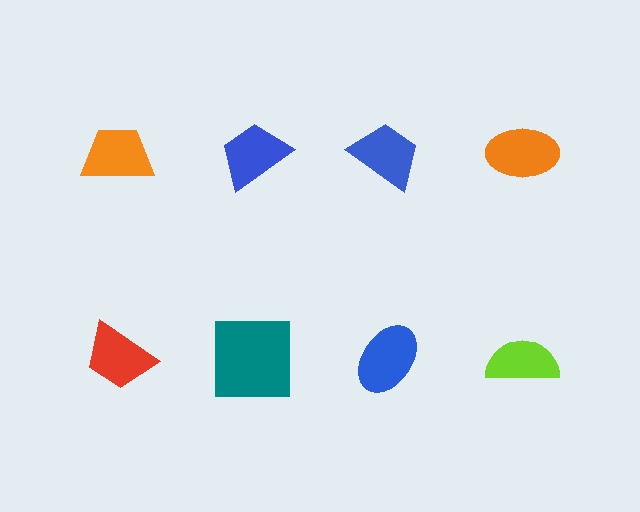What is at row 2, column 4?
A lime semicircle.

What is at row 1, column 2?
A blue trapezoid.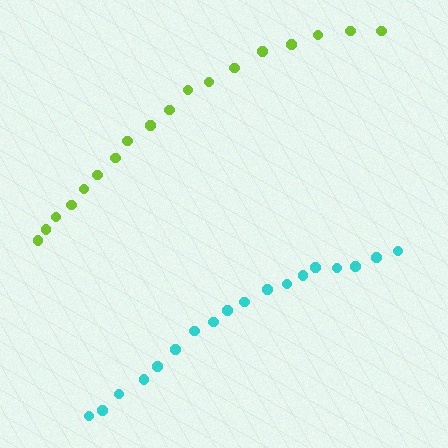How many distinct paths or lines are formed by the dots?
There are 2 distinct paths.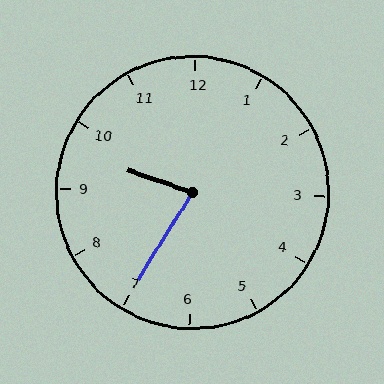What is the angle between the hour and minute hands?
Approximately 78 degrees.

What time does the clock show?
9:35.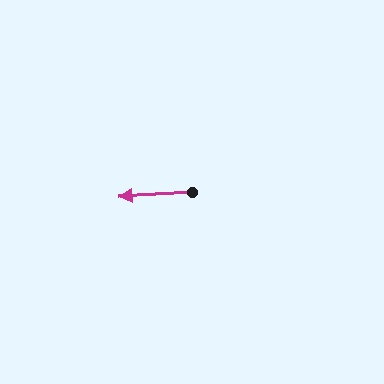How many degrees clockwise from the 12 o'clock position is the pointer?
Approximately 267 degrees.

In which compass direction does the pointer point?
West.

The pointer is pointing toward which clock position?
Roughly 9 o'clock.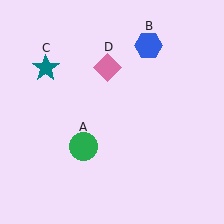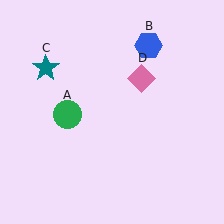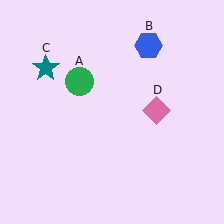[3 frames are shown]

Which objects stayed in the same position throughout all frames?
Blue hexagon (object B) and teal star (object C) remained stationary.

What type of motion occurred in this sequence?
The green circle (object A), pink diamond (object D) rotated clockwise around the center of the scene.